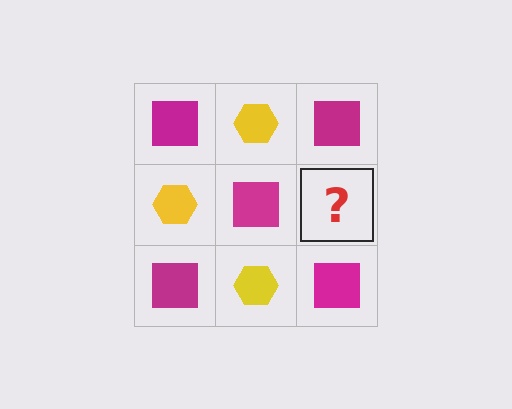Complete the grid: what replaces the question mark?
The question mark should be replaced with a yellow hexagon.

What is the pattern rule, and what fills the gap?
The rule is that it alternates magenta square and yellow hexagon in a checkerboard pattern. The gap should be filled with a yellow hexagon.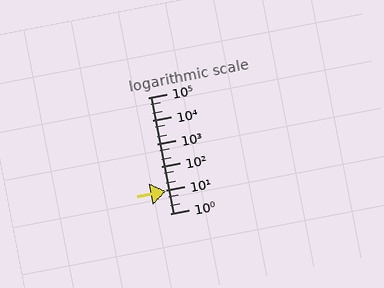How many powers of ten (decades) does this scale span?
The scale spans 5 decades, from 1 to 100000.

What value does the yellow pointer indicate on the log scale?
The pointer indicates approximately 8.6.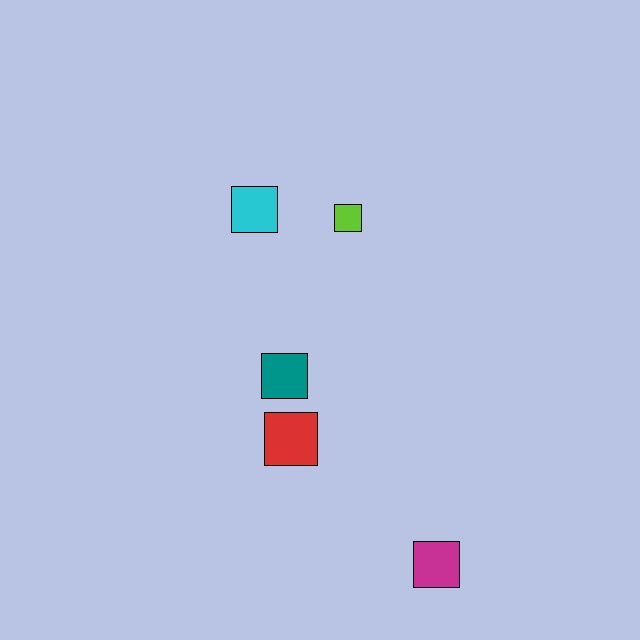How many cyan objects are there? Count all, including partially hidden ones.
There is 1 cyan object.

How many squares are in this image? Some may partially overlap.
There are 5 squares.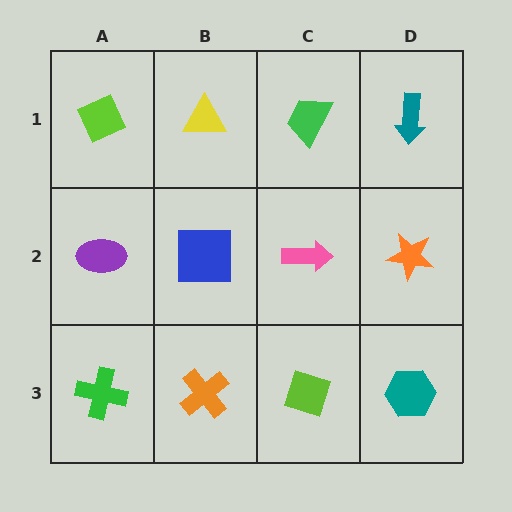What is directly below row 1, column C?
A pink arrow.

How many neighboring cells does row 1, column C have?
3.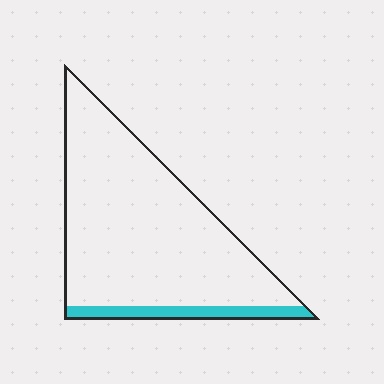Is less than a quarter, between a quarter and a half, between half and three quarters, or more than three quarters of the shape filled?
Less than a quarter.